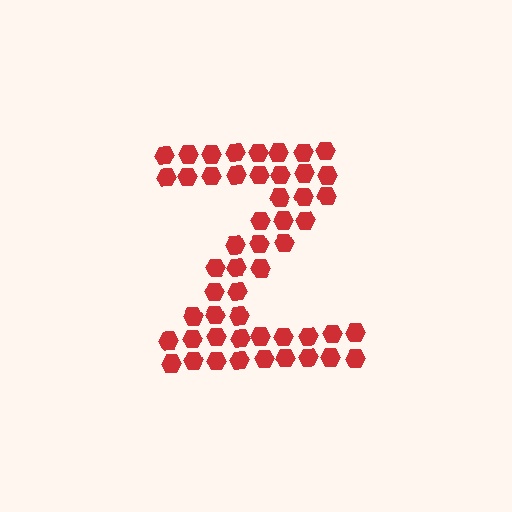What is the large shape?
The large shape is the letter Z.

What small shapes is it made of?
It is made of small hexagons.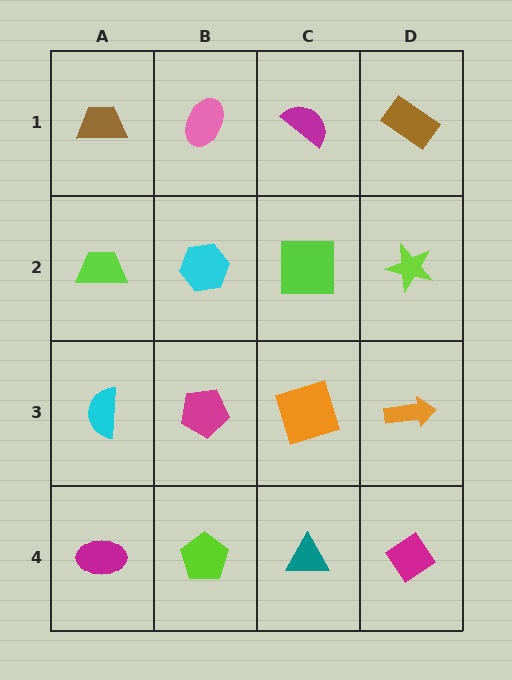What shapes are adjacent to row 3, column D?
A lime star (row 2, column D), a magenta diamond (row 4, column D), an orange square (row 3, column C).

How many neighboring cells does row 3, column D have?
3.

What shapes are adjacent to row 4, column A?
A cyan semicircle (row 3, column A), a lime pentagon (row 4, column B).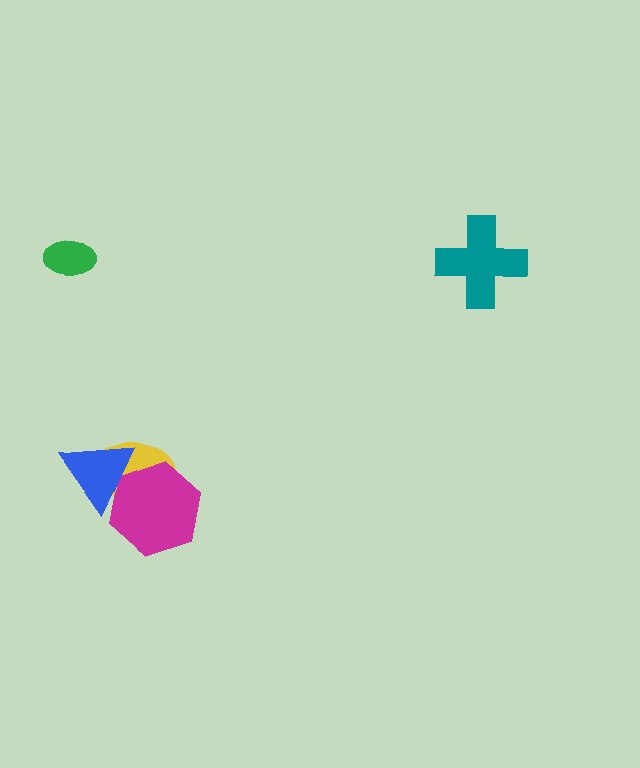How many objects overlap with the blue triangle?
2 objects overlap with the blue triangle.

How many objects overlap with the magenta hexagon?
2 objects overlap with the magenta hexagon.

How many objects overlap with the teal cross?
0 objects overlap with the teal cross.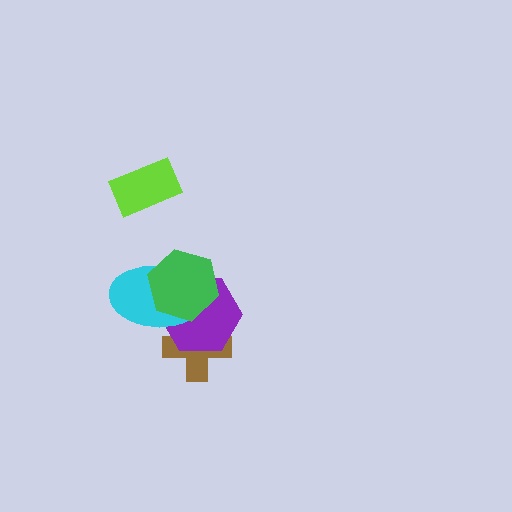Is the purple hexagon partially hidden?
Yes, it is partially covered by another shape.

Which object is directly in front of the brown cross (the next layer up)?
The purple hexagon is directly in front of the brown cross.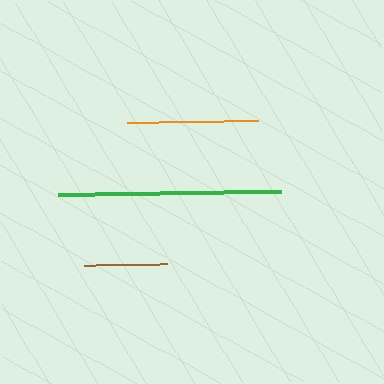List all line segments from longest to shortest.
From longest to shortest: green, orange, brown.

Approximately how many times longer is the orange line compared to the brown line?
The orange line is approximately 1.6 times the length of the brown line.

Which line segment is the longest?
The green line is the longest at approximately 223 pixels.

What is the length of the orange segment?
The orange segment is approximately 131 pixels long.